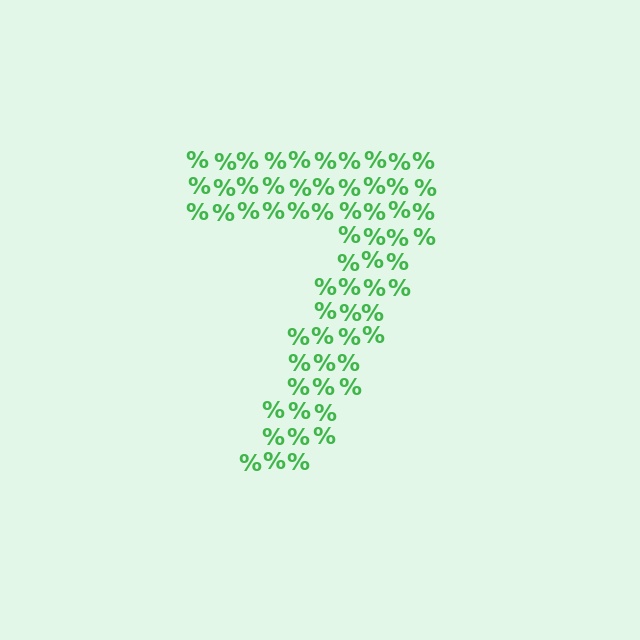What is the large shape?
The large shape is the digit 7.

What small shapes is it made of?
It is made of small percent signs.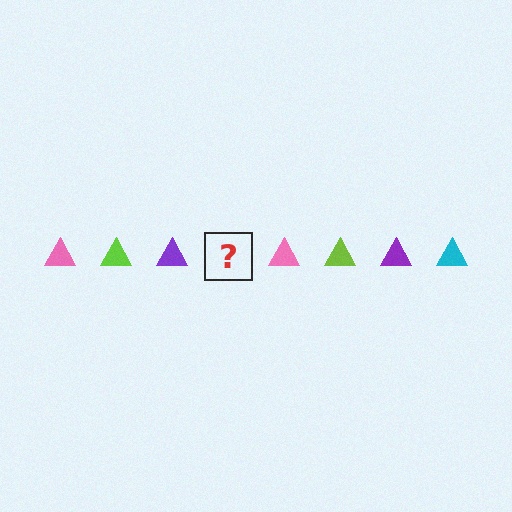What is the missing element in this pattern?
The missing element is a cyan triangle.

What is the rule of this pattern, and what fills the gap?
The rule is that the pattern cycles through pink, lime, purple, cyan triangles. The gap should be filled with a cyan triangle.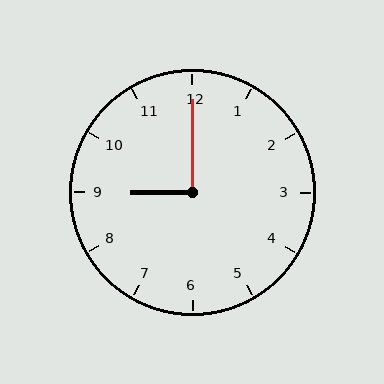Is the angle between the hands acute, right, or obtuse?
It is right.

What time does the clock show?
9:00.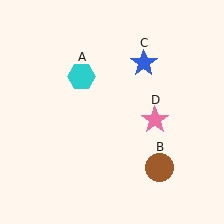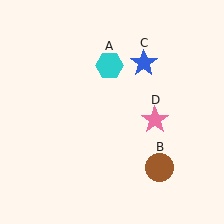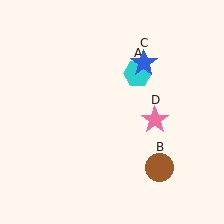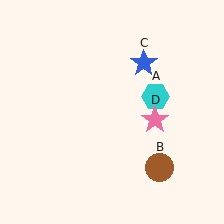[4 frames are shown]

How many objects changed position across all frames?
1 object changed position: cyan hexagon (object A).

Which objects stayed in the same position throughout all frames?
Brown circle (object B) and blue star (object C) and pink star (object D) remained stationary.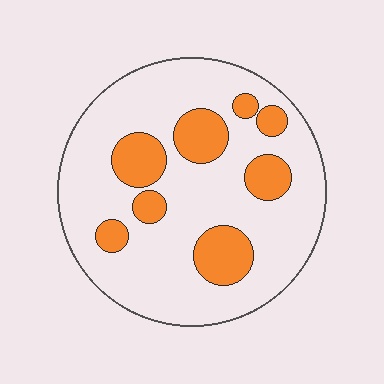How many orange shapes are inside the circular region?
8.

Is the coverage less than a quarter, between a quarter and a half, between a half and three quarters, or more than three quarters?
Less than a quarter.